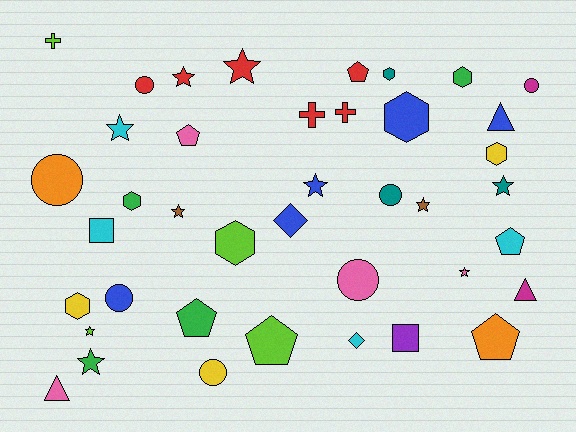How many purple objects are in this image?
There is 1 purple object.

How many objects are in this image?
There are 40 objects.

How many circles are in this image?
There are 7 circles.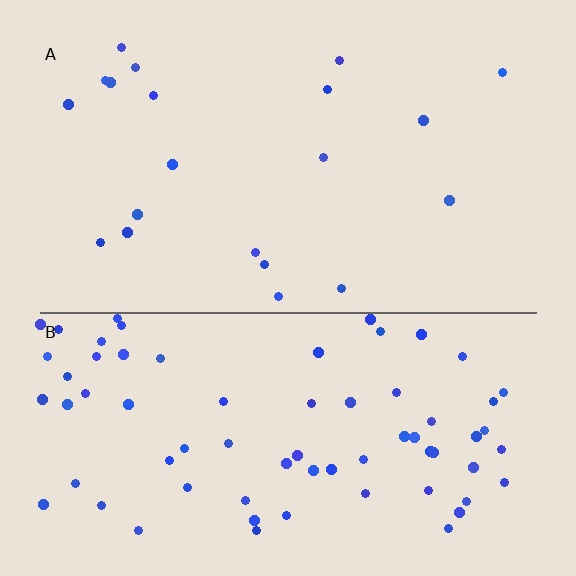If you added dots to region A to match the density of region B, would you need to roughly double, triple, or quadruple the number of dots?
Approximately quadruple.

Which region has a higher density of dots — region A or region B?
B (the bottom).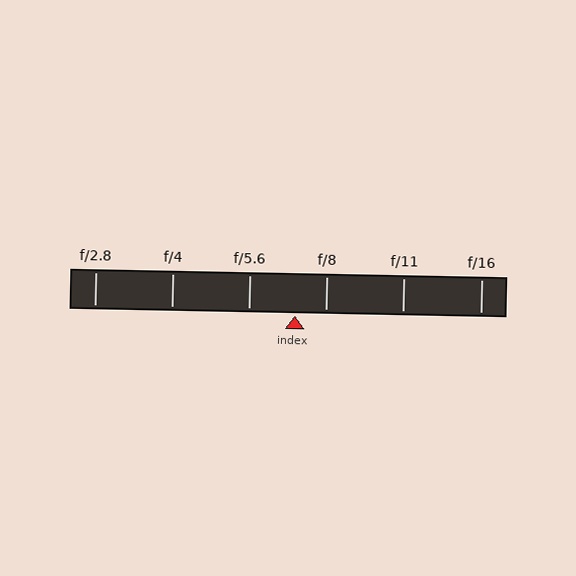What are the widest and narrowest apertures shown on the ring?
The widest aperture shown is f/2.8 and the narrowest is f/16.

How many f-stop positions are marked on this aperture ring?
There are 6 f-stop positions marked.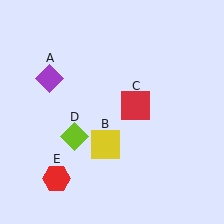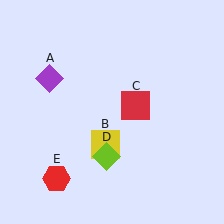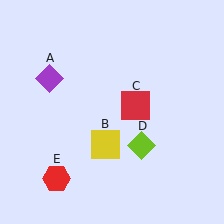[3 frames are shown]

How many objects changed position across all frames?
1 object changed position: lime diamond (object D).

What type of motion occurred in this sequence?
The lime diamond (object D) rotated counterclockwise around the center of the scene.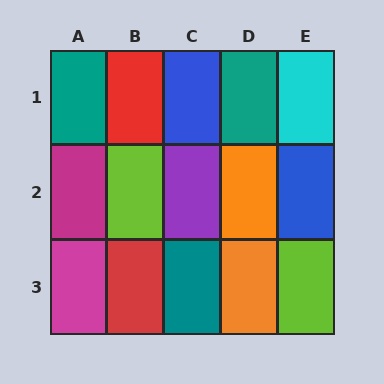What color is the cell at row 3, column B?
Red.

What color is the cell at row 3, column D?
Orange.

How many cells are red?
2 cells are red.